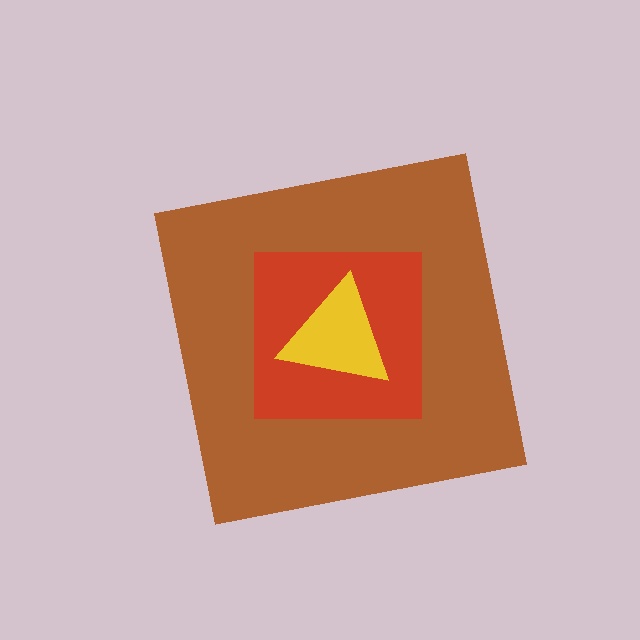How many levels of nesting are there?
3.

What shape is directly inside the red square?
The yellow triangle.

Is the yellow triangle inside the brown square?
Yes.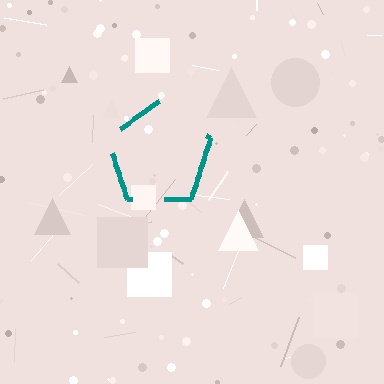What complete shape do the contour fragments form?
The contour fragments form a pentagon.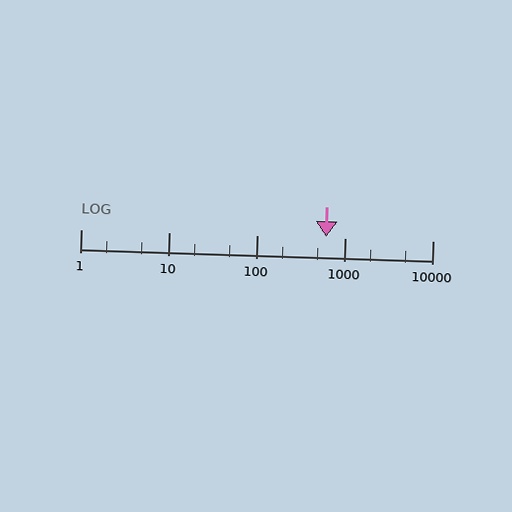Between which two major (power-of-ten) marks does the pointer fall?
The pointer is between 100 and 1000.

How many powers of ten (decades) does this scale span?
The scale spans 4 decades, from 1 to 10000.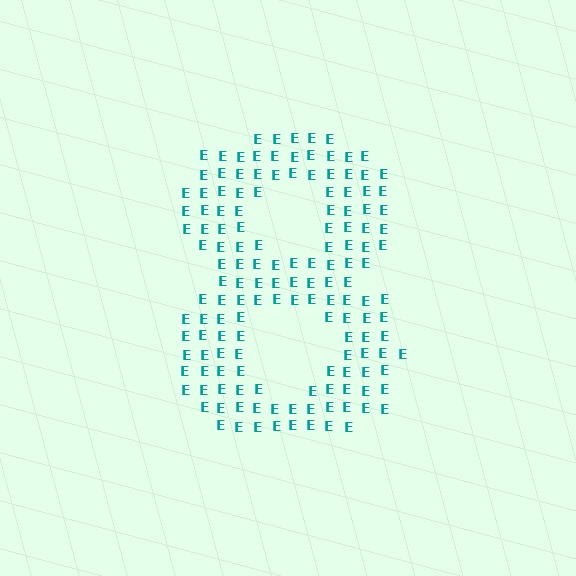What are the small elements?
The small elements are letter E's.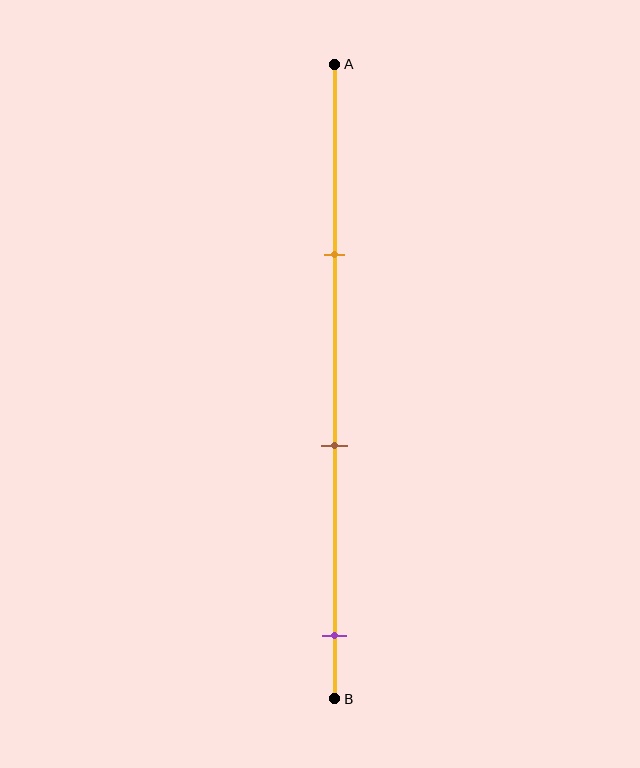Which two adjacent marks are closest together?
The orange and brown marks are the closest adjacent pair.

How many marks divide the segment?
There are 3 marks dividing the segment.